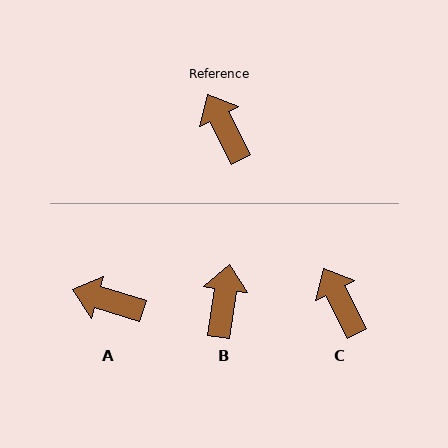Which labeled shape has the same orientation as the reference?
C.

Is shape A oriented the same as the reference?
No, it is off by about 46 degrees.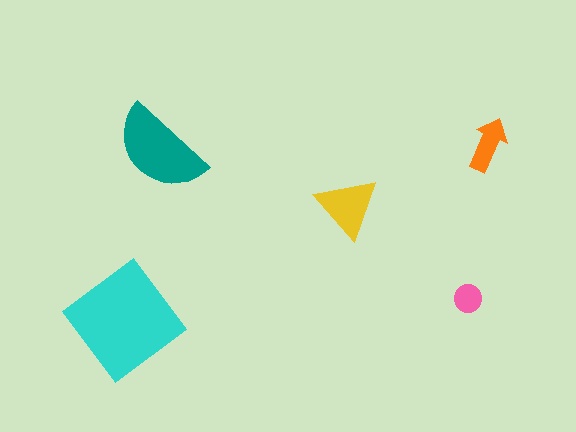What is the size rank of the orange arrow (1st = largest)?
4th.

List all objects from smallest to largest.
The pink circle, the orange arrow, the yellow triangle, the teal semicircle, the cyan diamond.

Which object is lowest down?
The cyan diamond is bottommost.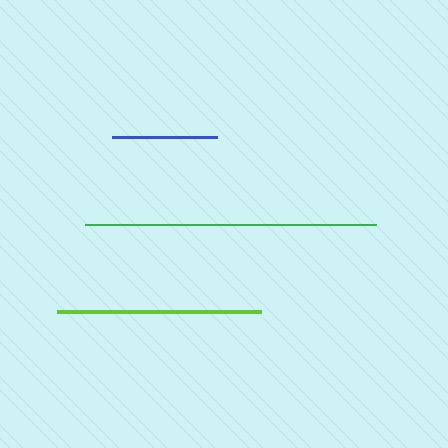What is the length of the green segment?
The green segment is approximately 291 pixels long.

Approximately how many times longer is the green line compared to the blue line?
The green line is approximately 2.8 times the length of the blue line.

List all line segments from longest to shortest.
From longest to shortest: green, lime, blue.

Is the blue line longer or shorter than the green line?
The green line is longer than the blue line.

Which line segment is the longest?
The green line is the longest at approximately 291 pixels.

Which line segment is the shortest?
The blue line is the shortest at approximately 104 pixels.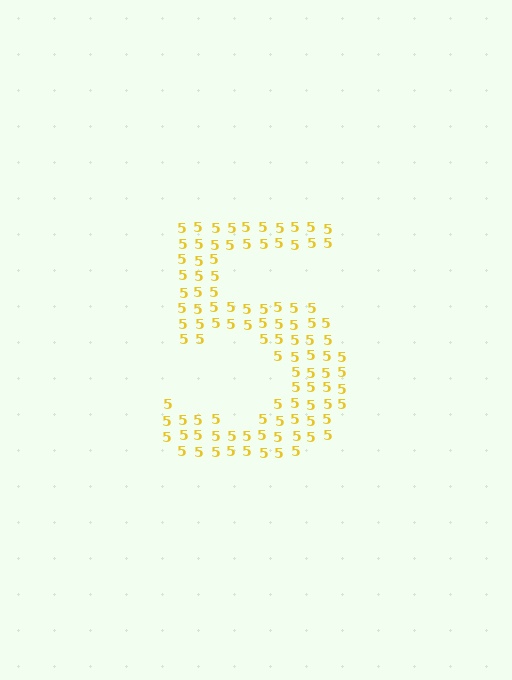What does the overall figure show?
The overall figure shows the digit 5.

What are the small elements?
The small elements are digit 5's.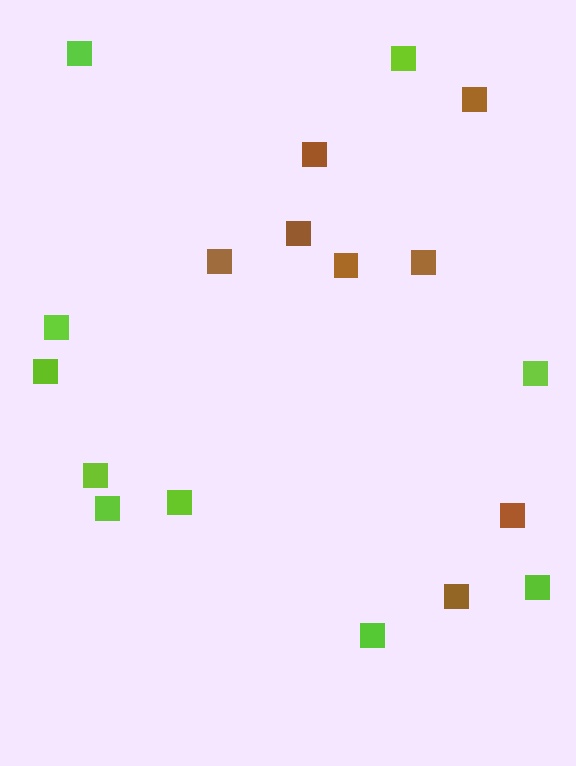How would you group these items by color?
There are 2 groups: one group of brown squares (8) and one group of lime squares (10).